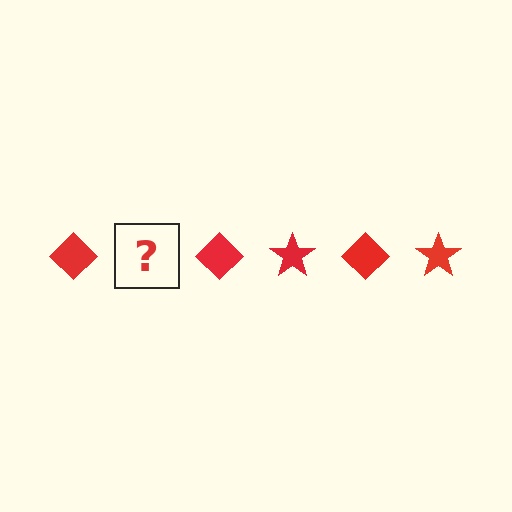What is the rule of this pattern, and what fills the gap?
The rule is that the pattern cycles through diamond, star shapes in red. The gap should be filled with a red star.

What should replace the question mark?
The question mark should be replaced with a red star.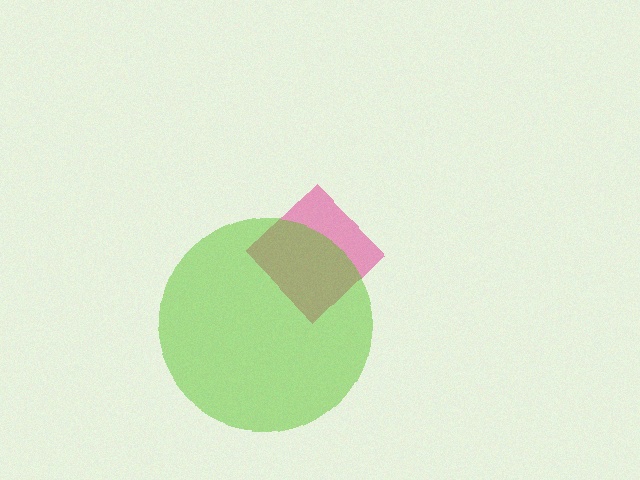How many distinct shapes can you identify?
There are 2 distinct shapes: a pink diamond, a lime circle.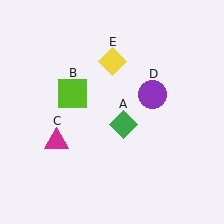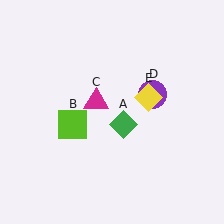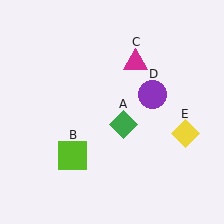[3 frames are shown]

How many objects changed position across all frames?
3 objects changed position: lime square (object B), magenta triangle (object C), yellow diamond (object E).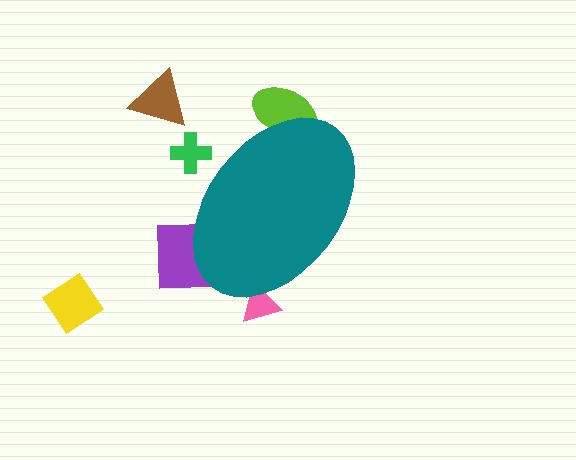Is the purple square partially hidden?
Yes, the purple square is partially hidden behind the teal ellipse.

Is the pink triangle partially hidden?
Yes, the pink triangle is partially hidden behind the teal ellipse.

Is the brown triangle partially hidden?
No, the brown triangle is fully visible.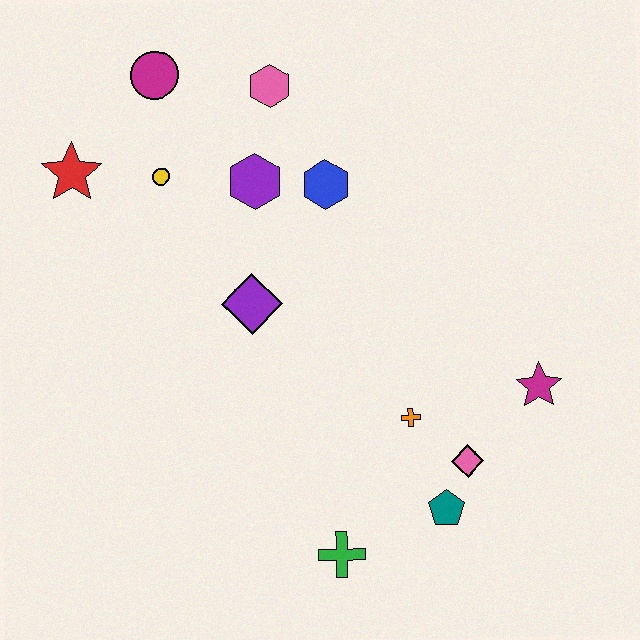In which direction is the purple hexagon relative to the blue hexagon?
The purple hexagon is to the left of the blue hexagon.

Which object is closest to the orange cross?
The pink diamond is closest to the orange cross.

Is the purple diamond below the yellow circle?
Yes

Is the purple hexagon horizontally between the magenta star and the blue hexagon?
No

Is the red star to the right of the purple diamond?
No